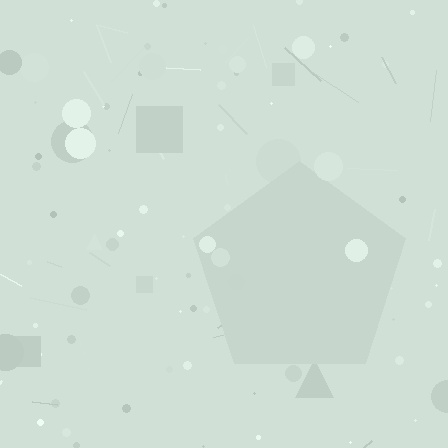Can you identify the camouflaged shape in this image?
The camouflaged shape is a pentagon.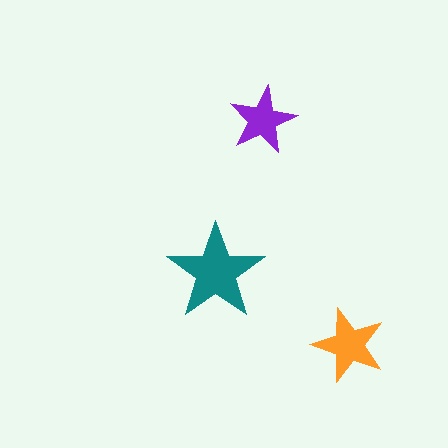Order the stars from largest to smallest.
the teal one, the orange one, the purple one.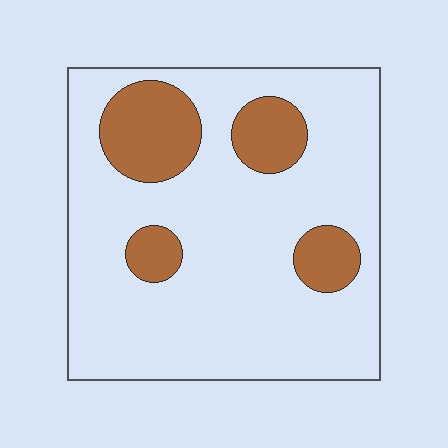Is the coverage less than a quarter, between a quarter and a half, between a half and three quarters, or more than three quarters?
Less than a quarter.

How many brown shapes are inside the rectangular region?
4.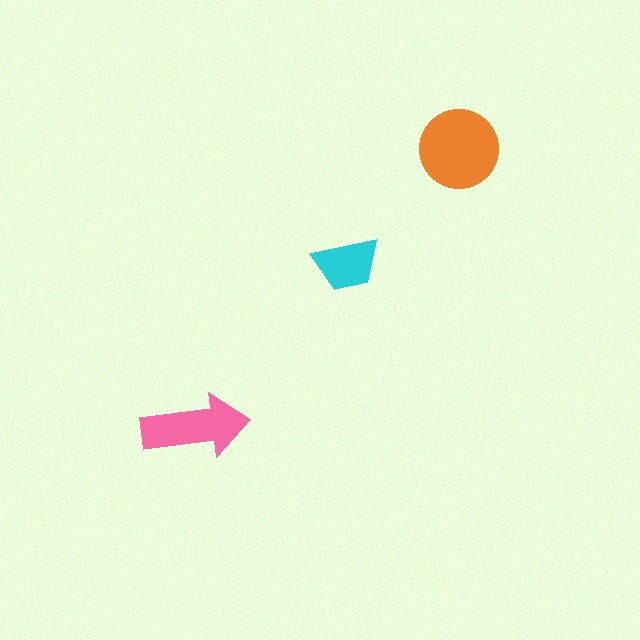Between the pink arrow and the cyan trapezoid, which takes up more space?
The pink arrow.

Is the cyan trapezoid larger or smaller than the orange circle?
Smaller.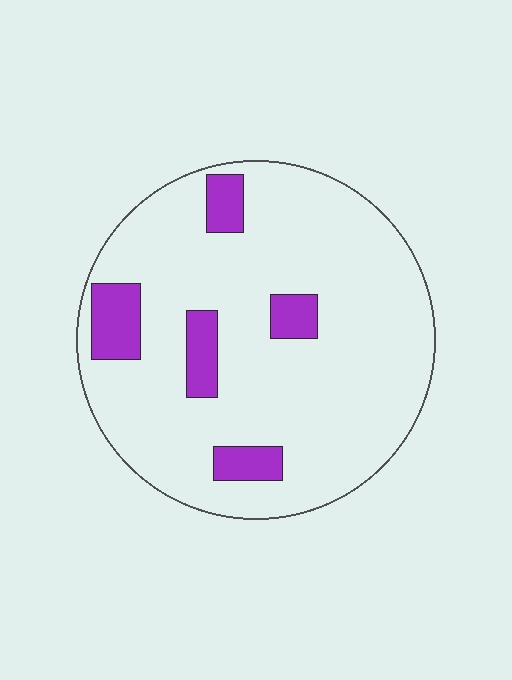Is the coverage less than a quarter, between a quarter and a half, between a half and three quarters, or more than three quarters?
Less than a quarter.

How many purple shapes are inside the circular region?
5.